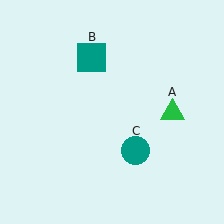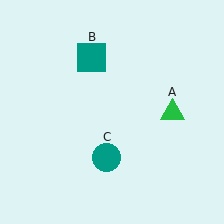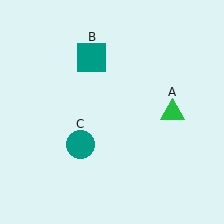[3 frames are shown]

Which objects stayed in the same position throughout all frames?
Green triangle (object A) and teal square (object B) remained stationary.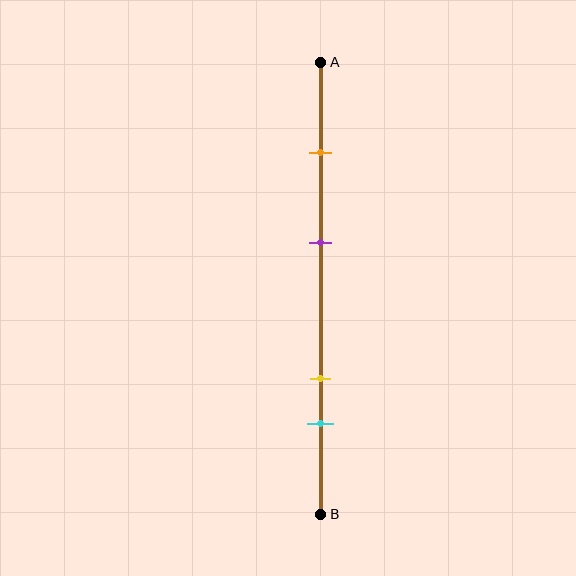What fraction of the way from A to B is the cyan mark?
The cyan mark is approximately 80% (0.8) of the way from A to B.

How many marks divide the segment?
There are 4 marks dividing the segment.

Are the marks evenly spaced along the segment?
No, the marks are not evenly spaced.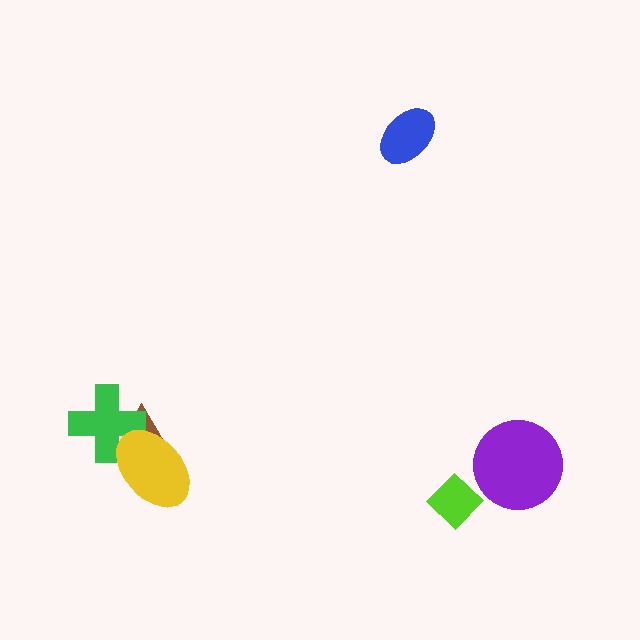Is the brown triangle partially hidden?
Yes, it is partially covered by another shape.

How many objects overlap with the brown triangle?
2 objects overlap with the brown triangle.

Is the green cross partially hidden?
Yes, it is partially covered by another shape.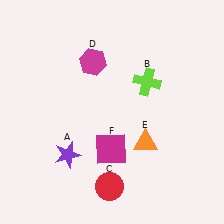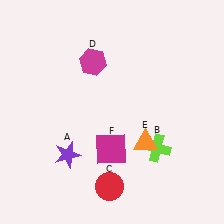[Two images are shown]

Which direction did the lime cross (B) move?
The lime cross (B) moved down.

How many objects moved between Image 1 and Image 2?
1 object moved between the two images.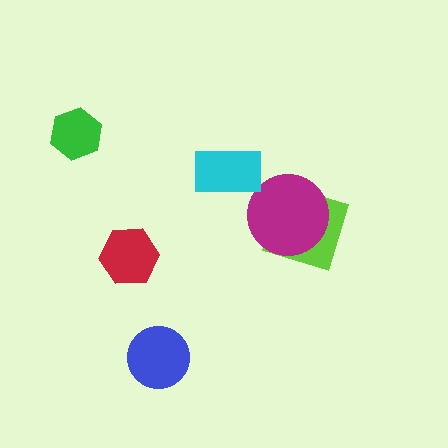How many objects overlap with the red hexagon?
0 objects overlap with the red hexagon.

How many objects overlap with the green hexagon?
0 objects overlap with the green hexagon.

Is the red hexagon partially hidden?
No, no other shape covers it.